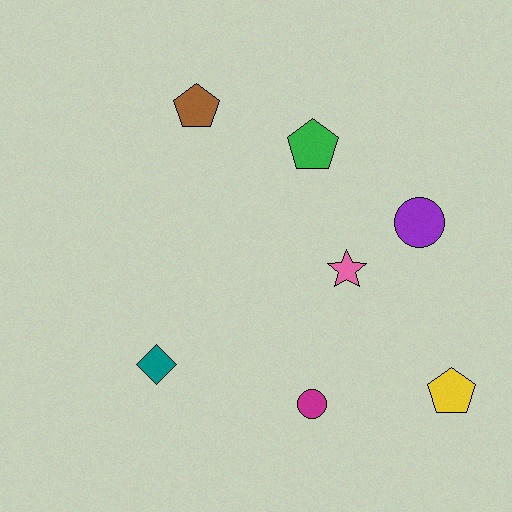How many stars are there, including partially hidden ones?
There is 1 star.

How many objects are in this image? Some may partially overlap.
There are 7 objects.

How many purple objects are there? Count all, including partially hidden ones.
There is 1 purple object.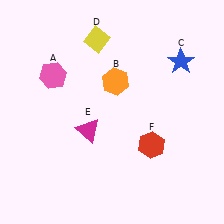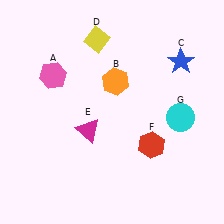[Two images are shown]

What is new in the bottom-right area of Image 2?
A cyan circle (G) was added in the bottom-right area of Image 2.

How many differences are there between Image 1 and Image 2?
There is 1 difference between the two images.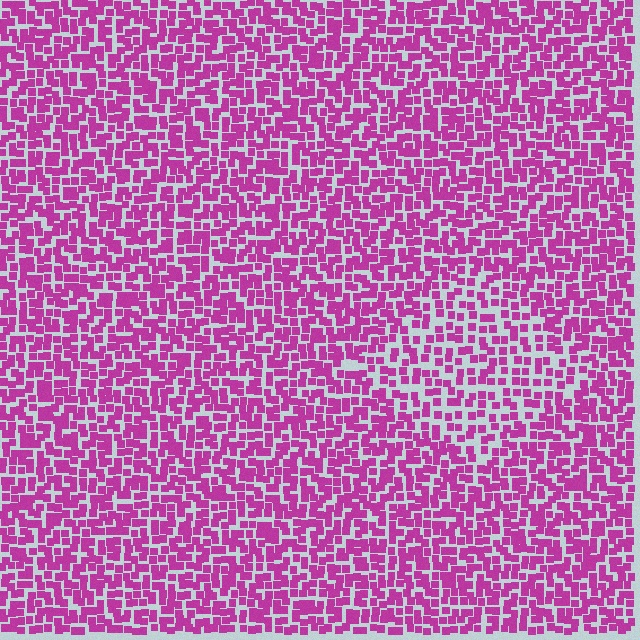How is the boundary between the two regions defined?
The boundary is defined by a change in element density (approximately 1.6x ratio). All elements are the same color, size, and shape.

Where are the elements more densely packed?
The elements are more densely packed outside the diamond boundary.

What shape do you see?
I see a diamond.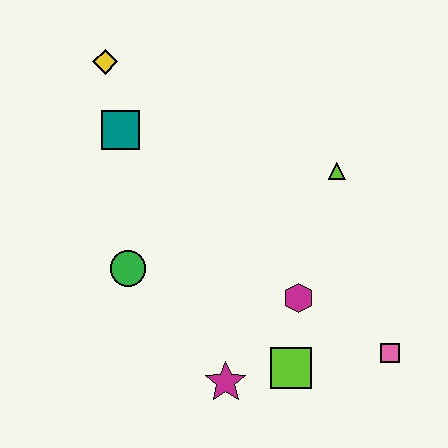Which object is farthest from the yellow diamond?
The pink square is farthest from the yellow diamond.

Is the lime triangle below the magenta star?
No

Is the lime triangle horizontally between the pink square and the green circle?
Yes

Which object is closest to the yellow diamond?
The teal square is closest to the yellow diamond.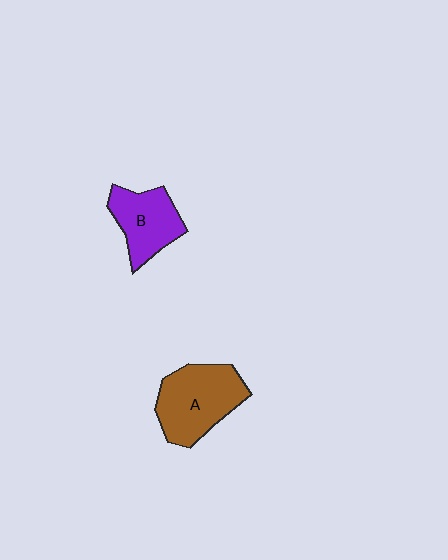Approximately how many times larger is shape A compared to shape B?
Approximately 1.3 times.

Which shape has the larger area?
Shape A (brown).